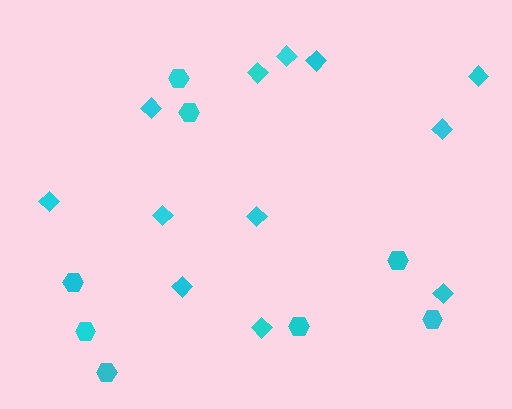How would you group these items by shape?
There are 2 groups: one group of hexagons (8) and one group of diamonds (12).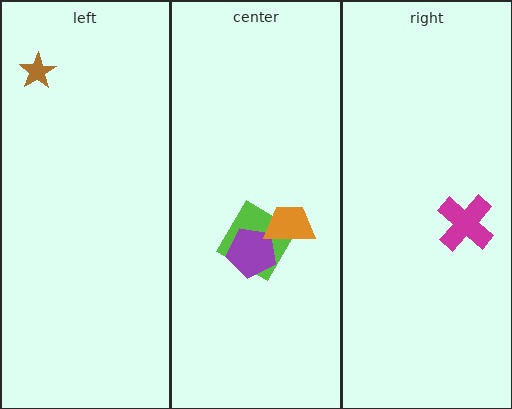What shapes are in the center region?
The lime diamond, the purple pentagon, the orange trapezoid.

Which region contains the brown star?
The left region.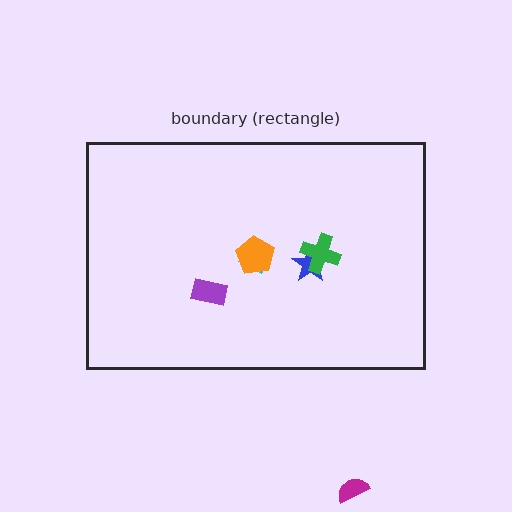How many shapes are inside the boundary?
5 inside, 1 outside.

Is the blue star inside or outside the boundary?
Inside.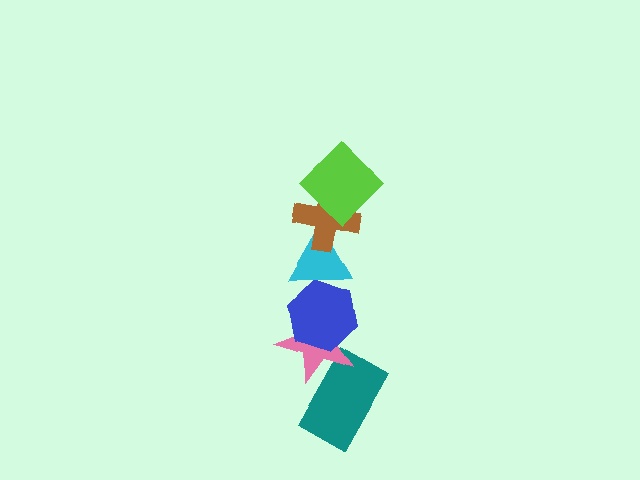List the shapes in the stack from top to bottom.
From top to bottom: the lime diamond, the brown cross, the cyan triangle, the blue hexagon, the pink star, the teal rectangle.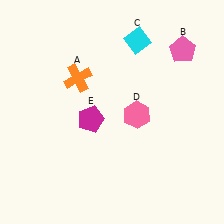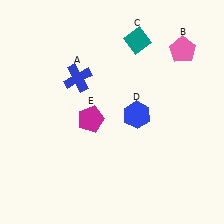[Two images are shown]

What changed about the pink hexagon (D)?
In Image 1, D is pink. In Image 2, it changed to blue.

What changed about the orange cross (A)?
In Image 1, A is orange. In Image 2, it changed to blue.